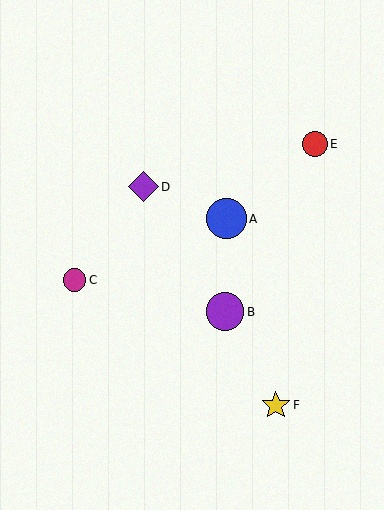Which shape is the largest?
The blue circle (labeled A) is the largest.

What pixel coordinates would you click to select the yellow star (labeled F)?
Click at (276, 405) to select the yellow star F.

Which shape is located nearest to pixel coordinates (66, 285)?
The magenta circle (labeled C) at (75, 280) is nearest to that location.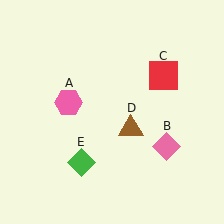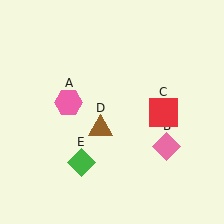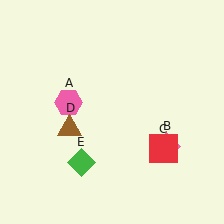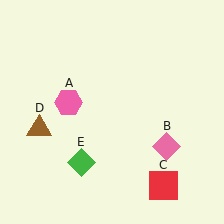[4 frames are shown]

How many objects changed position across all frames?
2 objects changed position: red square (object C), brown triangle (object D).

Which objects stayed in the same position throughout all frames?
Pink hexagon (object A) and pink diamond (object B) and green diamond (object E) remained stationary.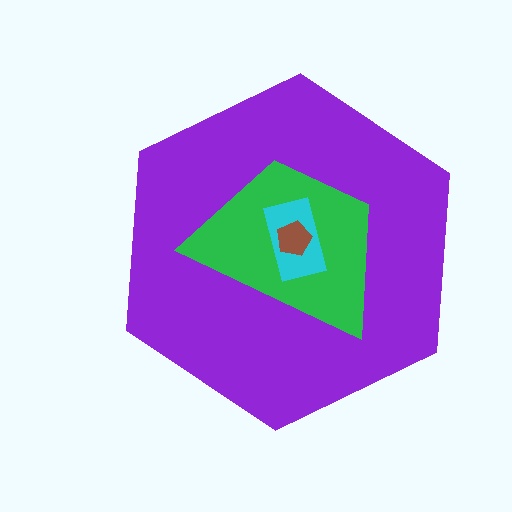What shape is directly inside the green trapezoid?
The cyan rectangle.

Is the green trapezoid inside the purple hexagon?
Yes.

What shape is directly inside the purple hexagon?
The green trapezoid.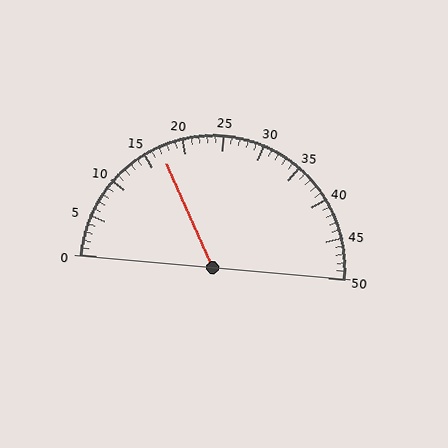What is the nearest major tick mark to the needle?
The nearest major tick mark is 15.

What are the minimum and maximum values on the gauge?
The gauge ranges from 0 to 50.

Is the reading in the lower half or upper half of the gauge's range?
The reading is in the lower half of the range (0 to 50).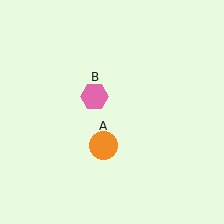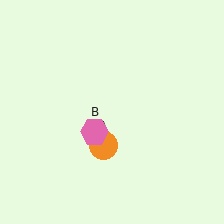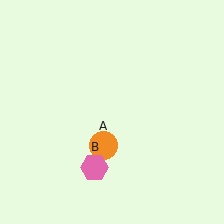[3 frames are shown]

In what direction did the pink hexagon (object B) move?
The pink hexagon (object B) moved down.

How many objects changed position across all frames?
1 object changed position: pink hexagon (object B).